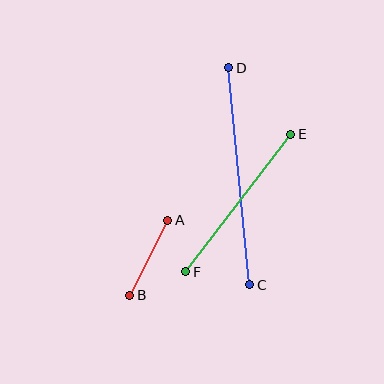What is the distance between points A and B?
The distance is approximately 84 pixels.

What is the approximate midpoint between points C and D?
The midpoint is at approximately (239, 176) pixels.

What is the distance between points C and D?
The distance is approximately 218 pixels.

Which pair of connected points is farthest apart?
Points C and D are farthest apart.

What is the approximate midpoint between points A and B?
The midpoint is at approximately (149, 258) pixels.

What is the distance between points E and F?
The distance is approximately 173 pixels.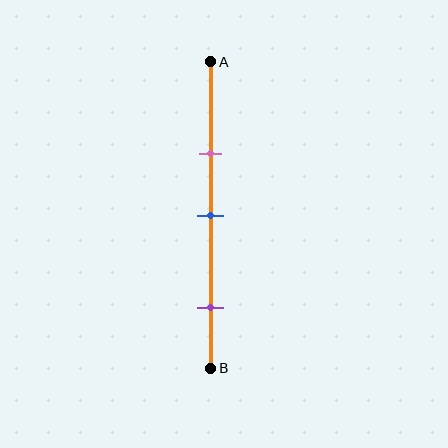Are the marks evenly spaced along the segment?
No, the marks are not evenly spaced.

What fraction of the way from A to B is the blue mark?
The blue mark is approximately 50% (0.5) of the way from A to B.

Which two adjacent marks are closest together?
The pink and blue marks are the closest adjacent pair.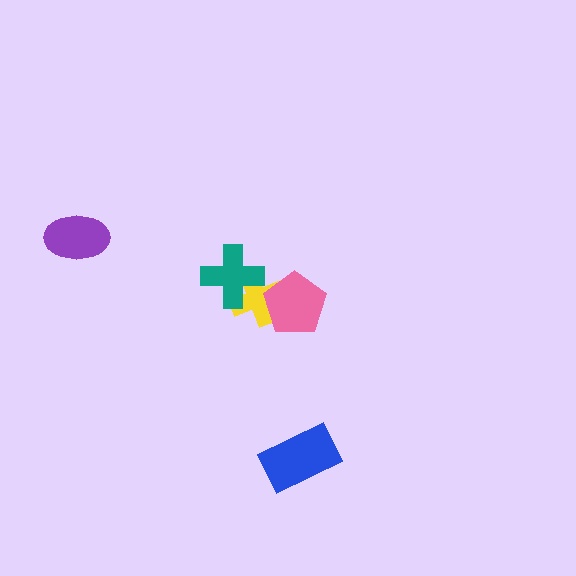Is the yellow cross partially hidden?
Yes, it is partially covered by another shape.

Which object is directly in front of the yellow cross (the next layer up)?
The teal cross is directly in front of the yellow cross.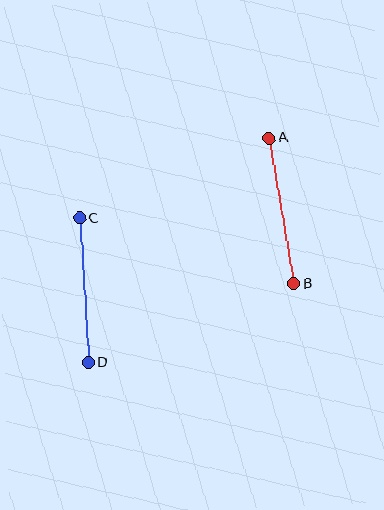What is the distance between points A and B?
The distance is approximately 148 pixels.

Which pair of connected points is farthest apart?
Points A and B are farthest apart.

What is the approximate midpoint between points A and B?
The midpoint is at approximately (281, 211) pixels.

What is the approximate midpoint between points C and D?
The midpoint is at approximately (84, 290) pixels.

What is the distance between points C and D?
The distance is approximately 145 pixels.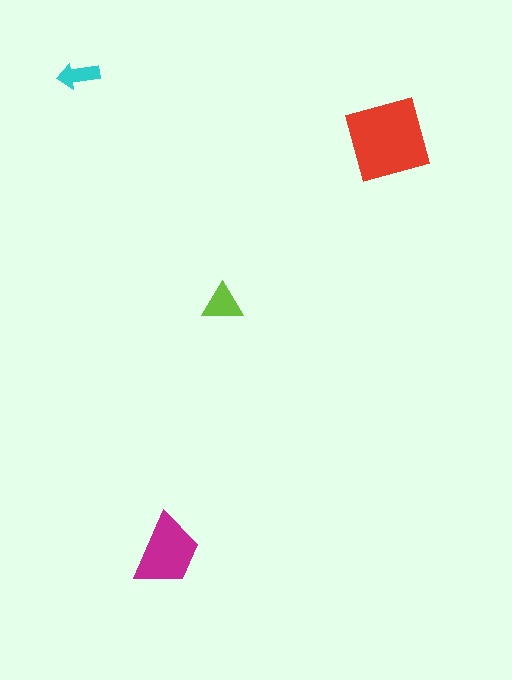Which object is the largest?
The red square.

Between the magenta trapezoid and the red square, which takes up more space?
The red square.